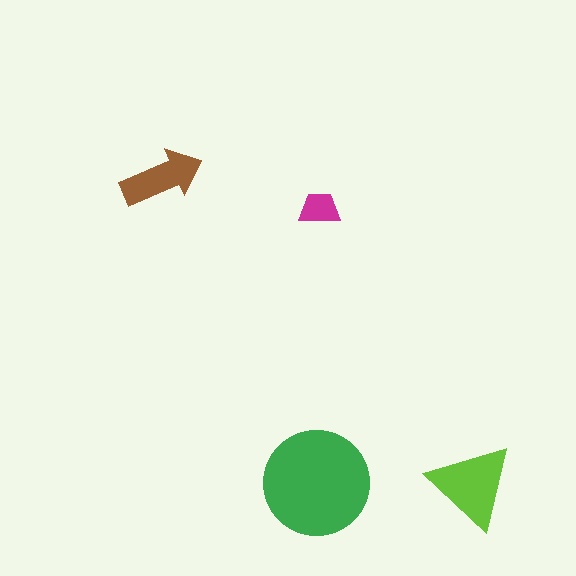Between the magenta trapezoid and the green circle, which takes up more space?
The green circle.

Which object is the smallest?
The magenta trapezoid.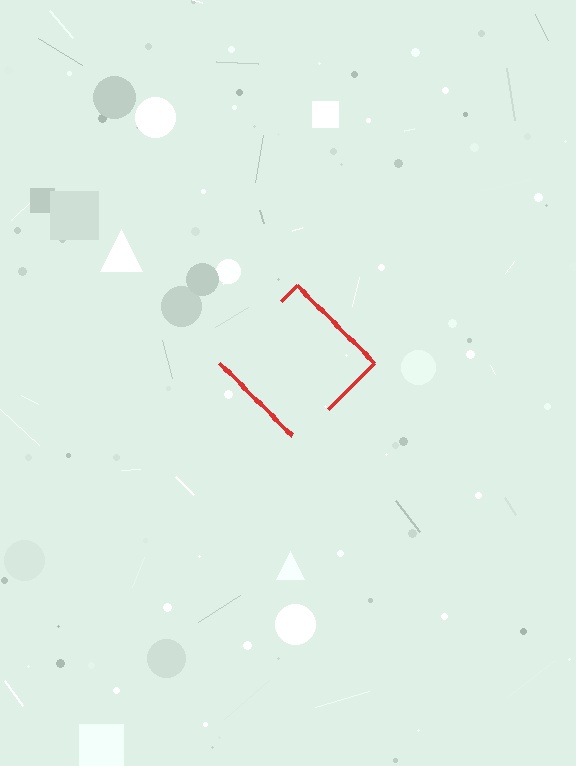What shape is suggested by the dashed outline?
The dashed outline suggests a diamond.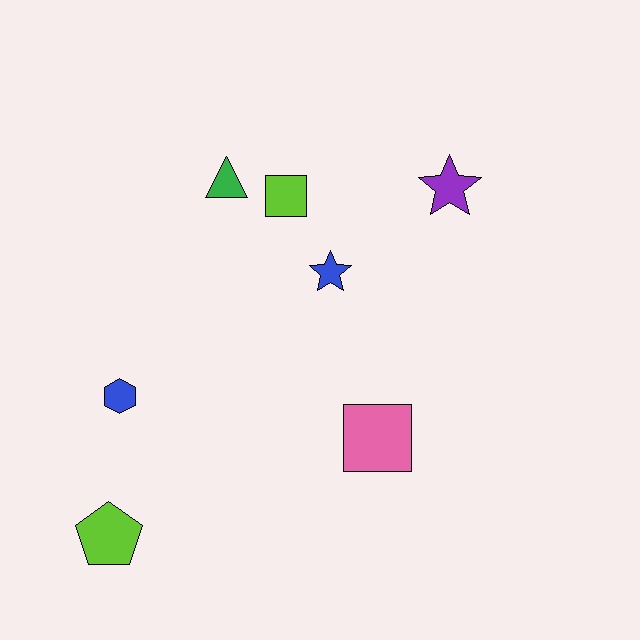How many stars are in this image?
There are 2 stars.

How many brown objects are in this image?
There are no brown objects.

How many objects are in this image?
There are 7 objects.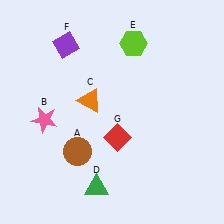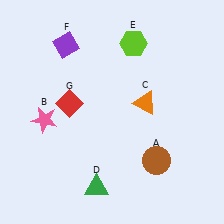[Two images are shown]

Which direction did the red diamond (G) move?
The red diamond (G) moved left.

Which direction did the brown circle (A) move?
The brown circle (A) moved right.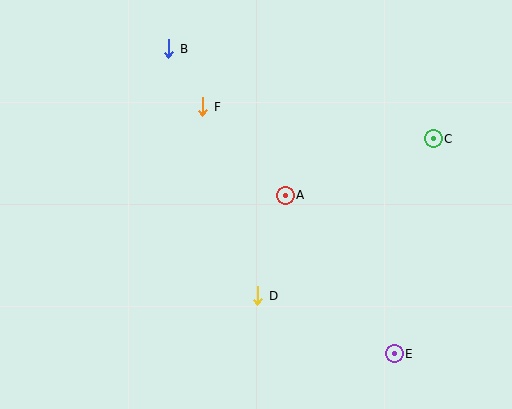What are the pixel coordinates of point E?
Point E is at (394, 354).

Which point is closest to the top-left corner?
Point B is closest to the top-left corner.